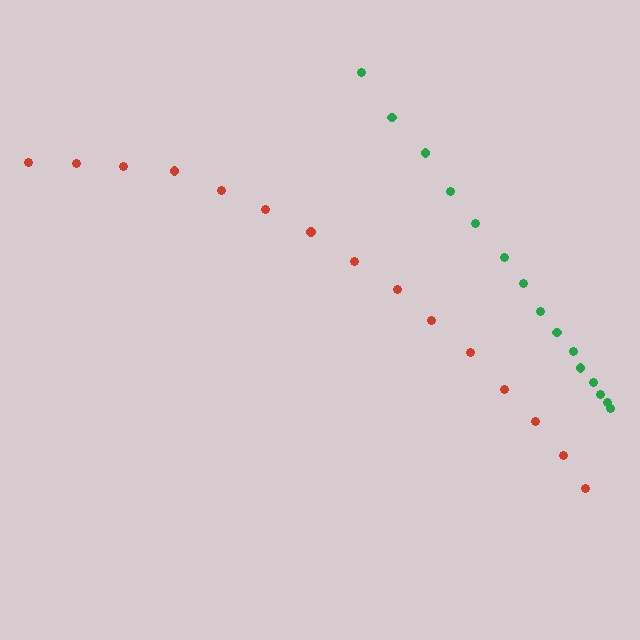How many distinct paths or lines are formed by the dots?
There are 2 distinct paths.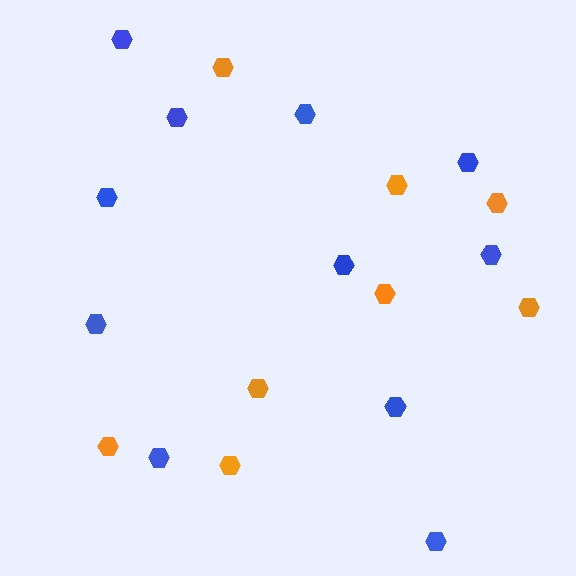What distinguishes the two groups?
There are 2 groups: one group of orange hexagons (8) and one group of blue hexagons (11).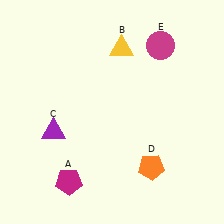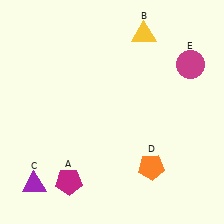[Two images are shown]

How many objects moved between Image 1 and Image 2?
3 objects moved between the two images.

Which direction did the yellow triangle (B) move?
The yellow triangle (B) moved right.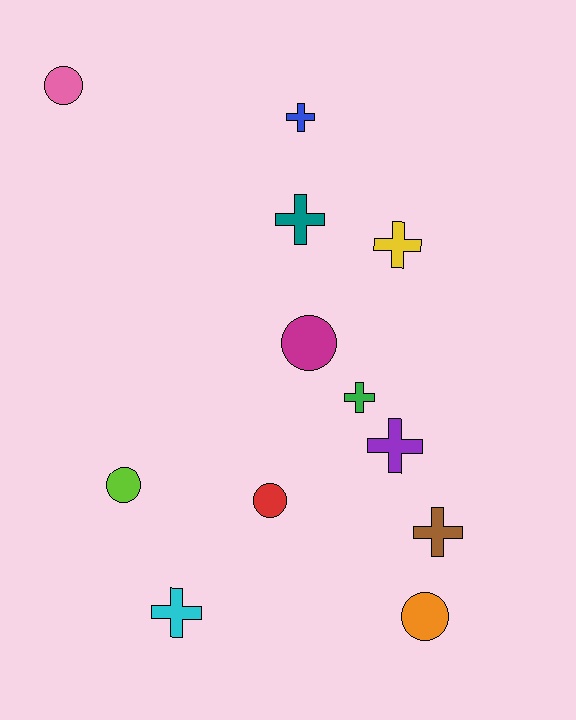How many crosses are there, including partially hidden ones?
There are 7 crosses.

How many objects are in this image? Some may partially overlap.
There are 12 objects.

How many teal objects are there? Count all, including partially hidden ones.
There is 1 teal object.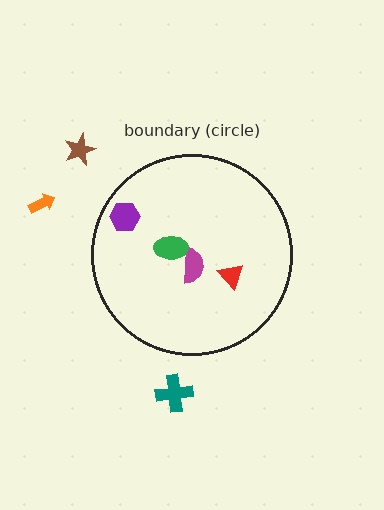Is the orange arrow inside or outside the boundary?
Outside.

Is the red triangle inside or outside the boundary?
Inside.